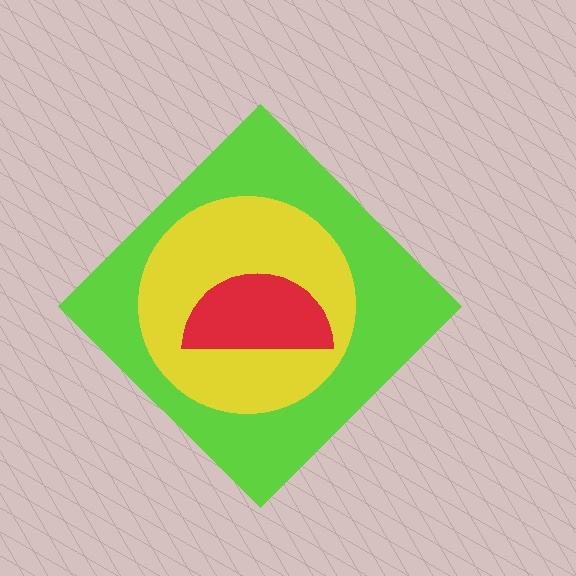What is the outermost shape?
The lime diamond.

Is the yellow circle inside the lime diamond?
Yes.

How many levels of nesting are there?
3.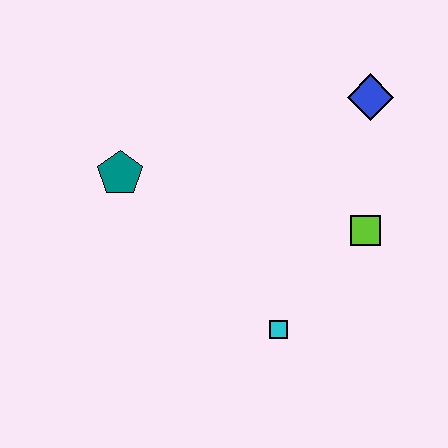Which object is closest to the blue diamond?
The lime square is closest to the blue diamond.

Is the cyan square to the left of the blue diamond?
Yes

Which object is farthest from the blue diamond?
The teal pentagon is farthest from the blue diamond.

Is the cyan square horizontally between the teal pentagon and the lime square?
Yes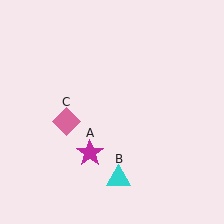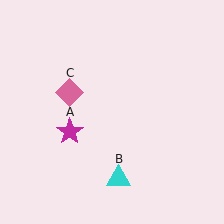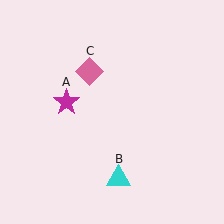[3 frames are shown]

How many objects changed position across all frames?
2 objects changed position: magenta star (object A), pink diamond (object C).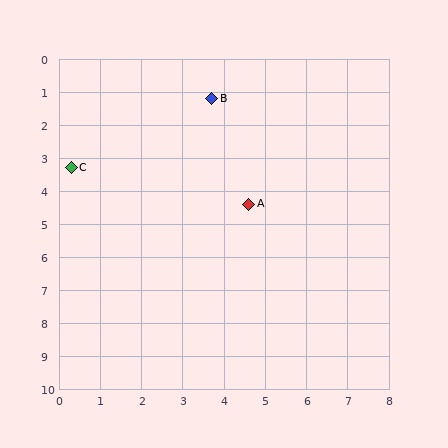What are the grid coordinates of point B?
Point B is at approximately (3.7, 1.2).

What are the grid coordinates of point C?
Point C is at approximately (0.3, 3.3).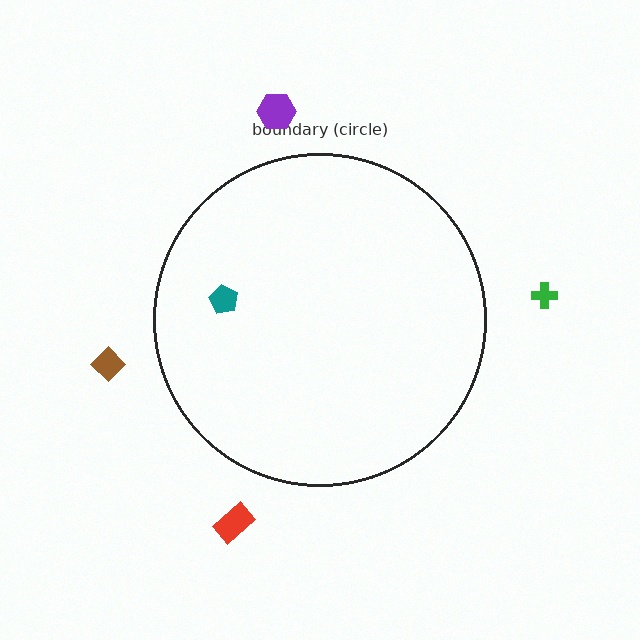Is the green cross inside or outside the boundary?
Outside.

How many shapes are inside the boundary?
1 inside, 4 outside.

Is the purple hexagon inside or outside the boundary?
Outside.